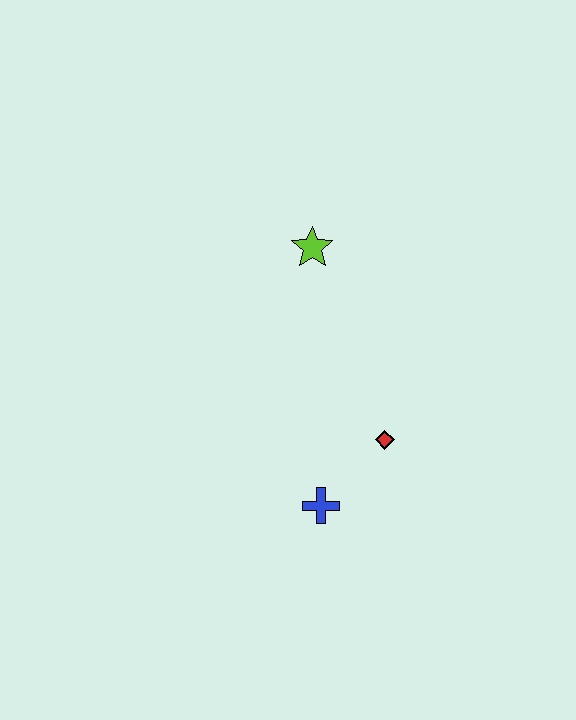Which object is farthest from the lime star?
The blue cross is farthest from the lime star.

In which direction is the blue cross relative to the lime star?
The blue cross is below the lime star.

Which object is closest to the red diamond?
The blue cross is closest to the red diamond.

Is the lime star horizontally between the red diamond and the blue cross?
No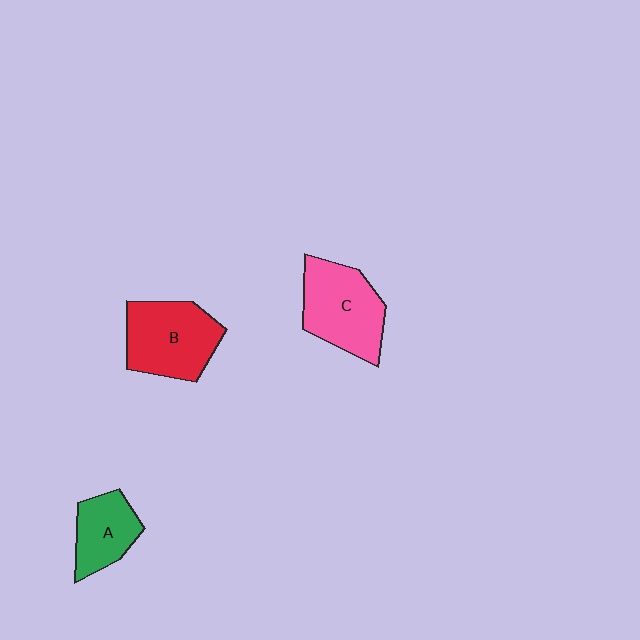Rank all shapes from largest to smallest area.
From largest to smallest: B (red), C (pink), A (green).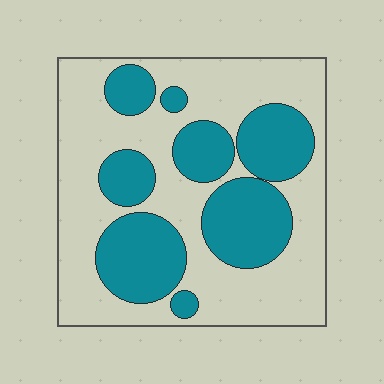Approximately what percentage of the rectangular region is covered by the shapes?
Approximately 35%.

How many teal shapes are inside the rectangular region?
8.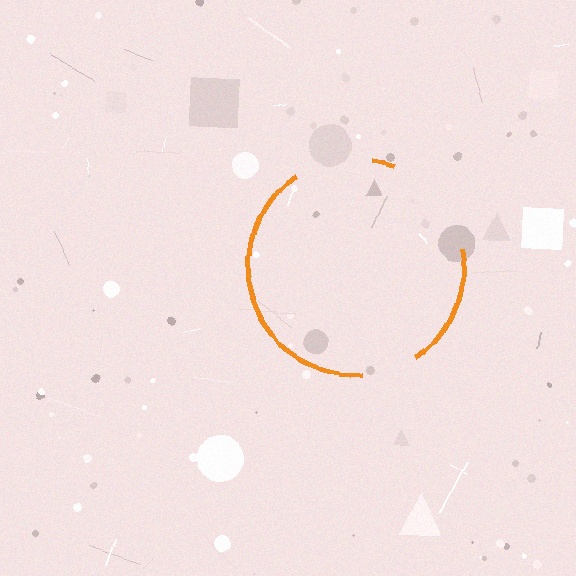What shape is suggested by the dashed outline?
The dashed outline suggests a circle.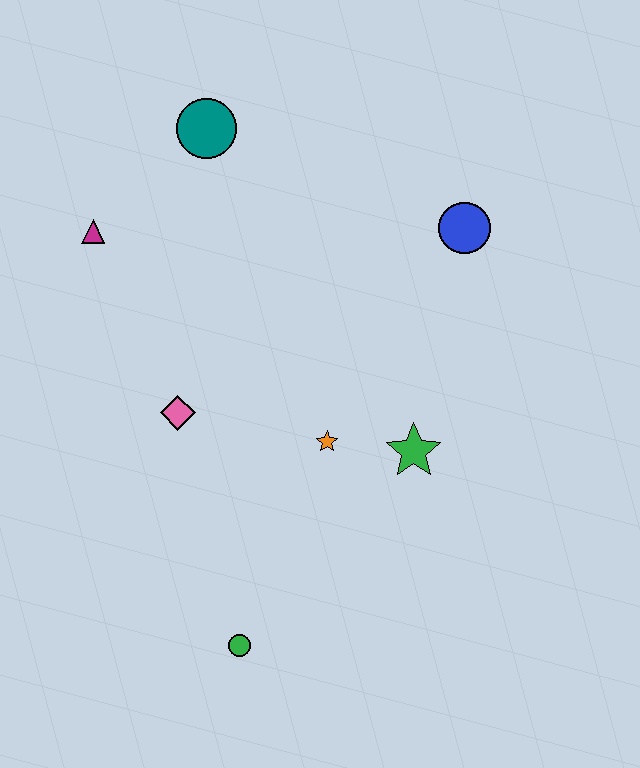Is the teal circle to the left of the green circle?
Yes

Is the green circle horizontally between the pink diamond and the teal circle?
No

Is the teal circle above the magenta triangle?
Yes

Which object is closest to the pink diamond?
The orange star is closest to the pink diamond.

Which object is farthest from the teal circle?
The green circle is farthest from the teal circle.